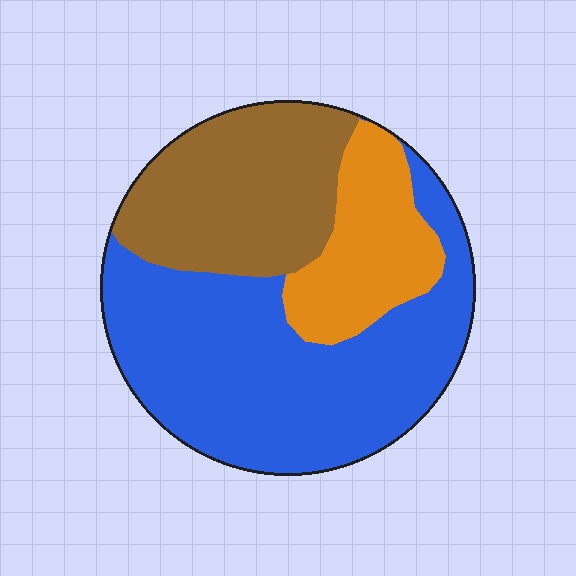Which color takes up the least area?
Orange, at roughly 20%.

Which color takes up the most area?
Blue, at roughly 55%.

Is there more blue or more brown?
Blue.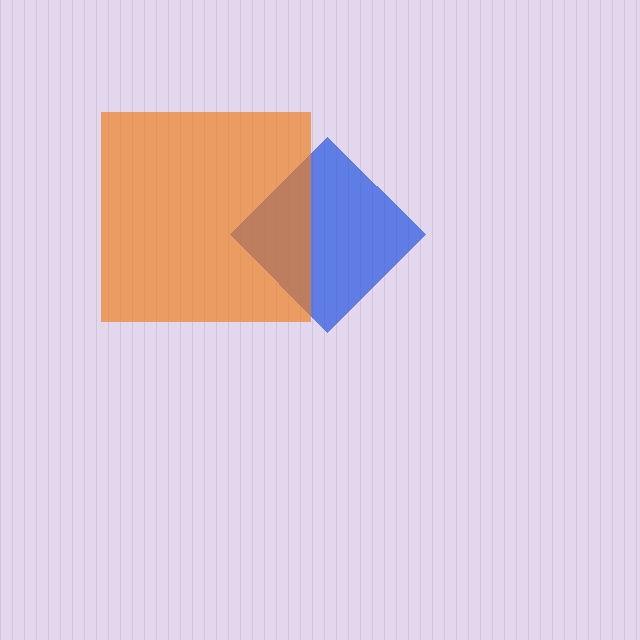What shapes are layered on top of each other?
The layered shapes are: a blue diamond, an orange square.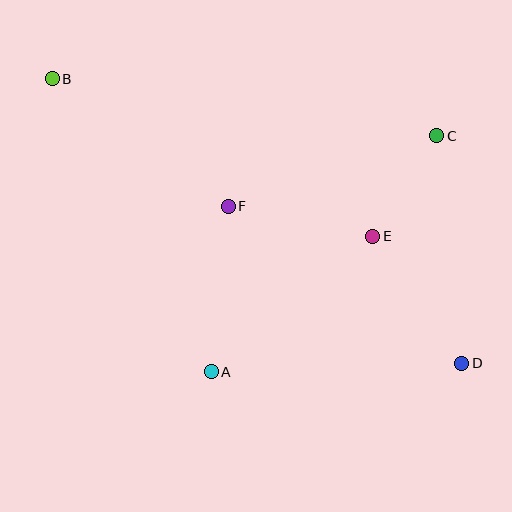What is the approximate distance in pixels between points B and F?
The distance between B and F is approximately 217 pixels.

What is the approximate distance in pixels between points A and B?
The distance between A and B is approximately 333 pixels.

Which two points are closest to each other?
Points C and E are closest to each other.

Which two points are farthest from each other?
Points B and D are farthest from each other.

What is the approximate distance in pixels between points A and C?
The distance between A and C is approximately 327 pixels.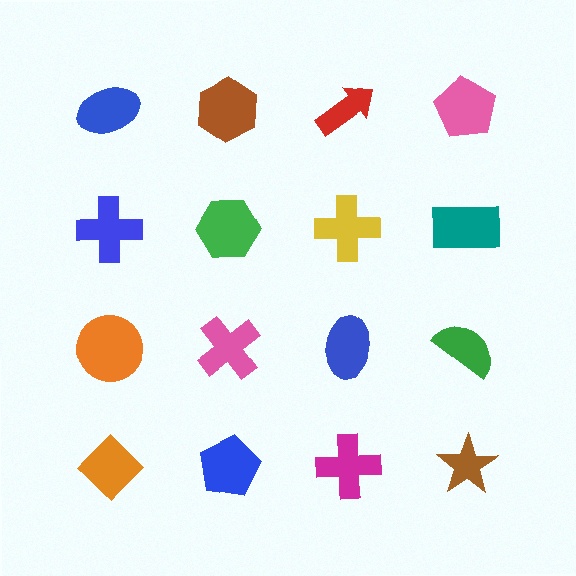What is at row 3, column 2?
A pink cross.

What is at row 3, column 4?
A green semicircle.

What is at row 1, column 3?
A red arrow.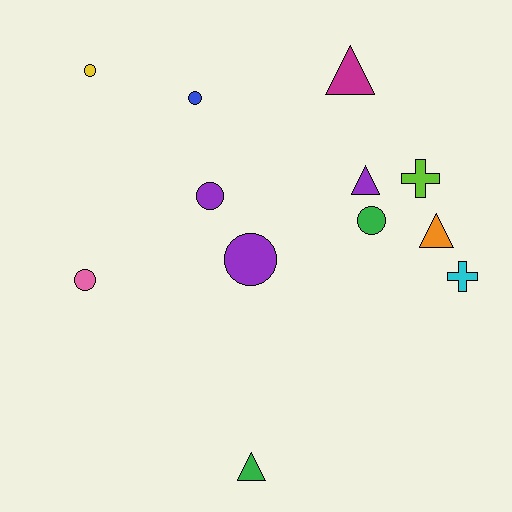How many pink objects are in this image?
There is 1 pink object.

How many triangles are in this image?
There are 4 triangles.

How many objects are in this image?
There are 12 objects.